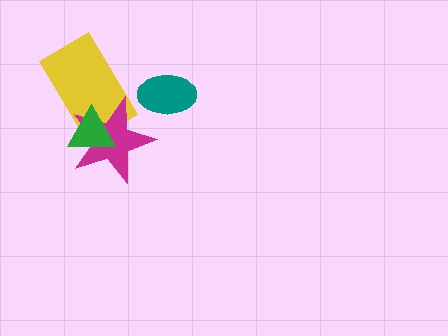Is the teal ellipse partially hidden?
No, no other shape covers it.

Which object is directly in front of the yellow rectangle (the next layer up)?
The magenta star is directly in front of the yellow rectangle.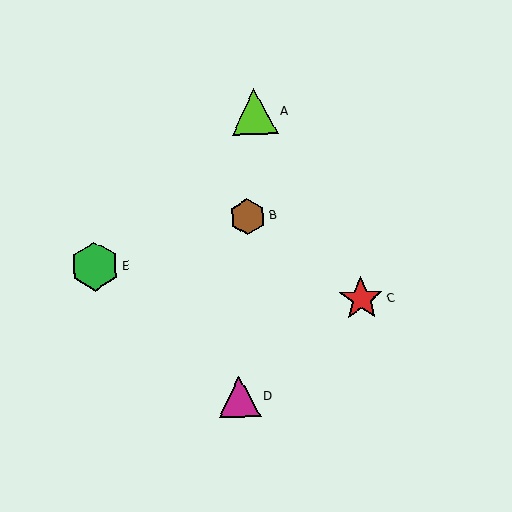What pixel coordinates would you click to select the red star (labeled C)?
Click at (361, 299) to select the red star C.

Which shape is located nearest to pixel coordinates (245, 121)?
The lime triangle (labeled A) at (254, 112) is nearest to that location.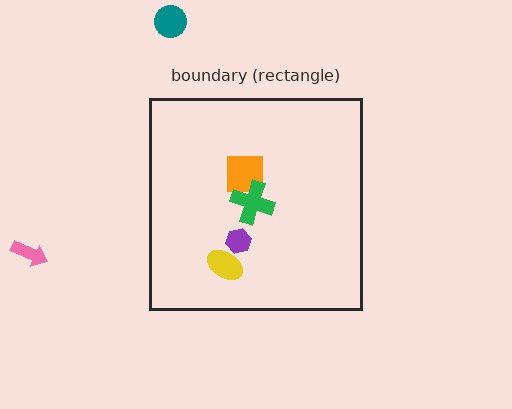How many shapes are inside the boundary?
4 inside, 2 outside.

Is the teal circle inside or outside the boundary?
Outside.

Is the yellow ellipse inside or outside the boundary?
Inside.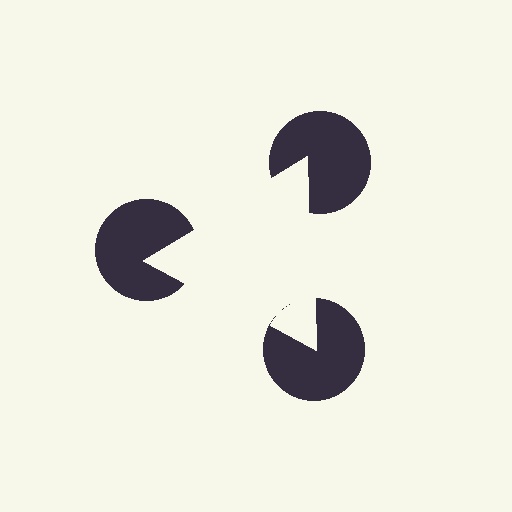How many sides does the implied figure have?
3 sides.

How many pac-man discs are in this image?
There are 3 — one at each vertex of the illusory triangle.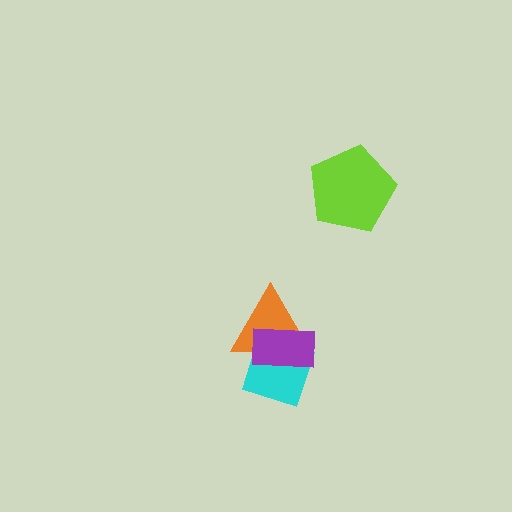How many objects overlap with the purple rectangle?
2 objects overlap with the purple rectangle.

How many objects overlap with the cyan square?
2 objects overlap with the cyan square.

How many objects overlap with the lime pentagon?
0 objects overlap with the lime pentagon.